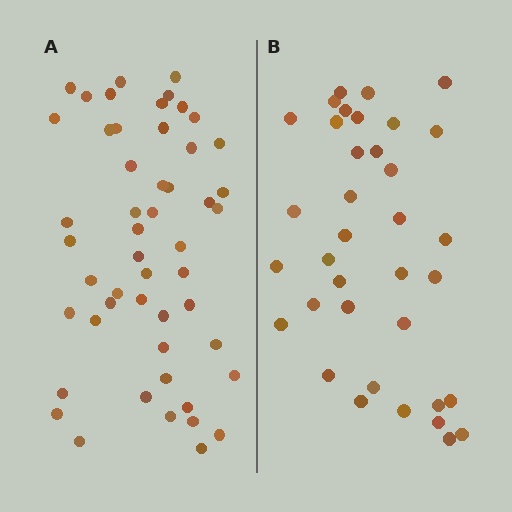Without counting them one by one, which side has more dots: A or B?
Region A (the left region) has more dots.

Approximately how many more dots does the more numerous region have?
Region A has approximately 15 more dots than region B.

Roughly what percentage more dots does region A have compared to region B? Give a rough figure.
About 40% more.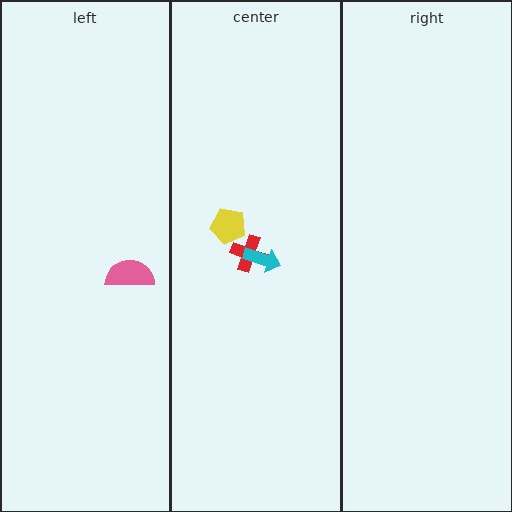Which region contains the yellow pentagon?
The center region.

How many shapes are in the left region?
1.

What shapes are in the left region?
The pink semicircle.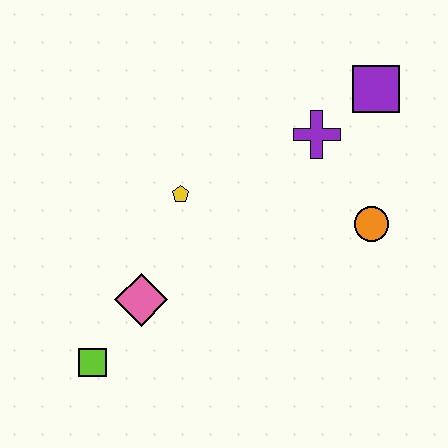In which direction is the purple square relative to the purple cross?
The purple square is to the right of the purple cross.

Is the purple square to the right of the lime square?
Yes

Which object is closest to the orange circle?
The purple cross is closest to the orange circle.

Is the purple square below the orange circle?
No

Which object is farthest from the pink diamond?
The purple square is farthest from the pink diamond.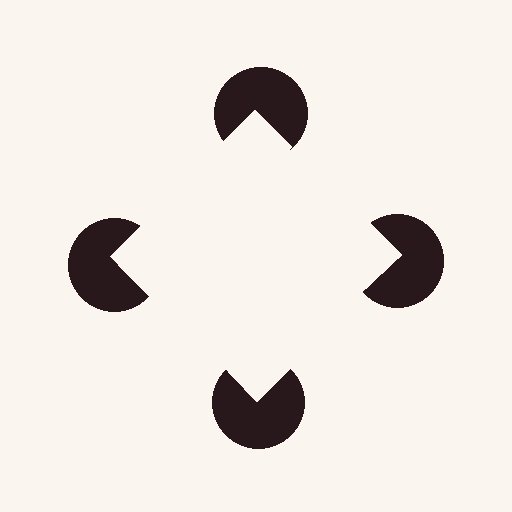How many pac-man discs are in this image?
There are 4 — one at each vertex of the illusory square.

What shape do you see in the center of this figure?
An illusory square — its edges are inferred from the aligned wedge cuts in the pac-man discs, not physically drawn.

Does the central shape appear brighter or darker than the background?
It typically appears slightly brighter than the background, even though no actual brightness change is drawn.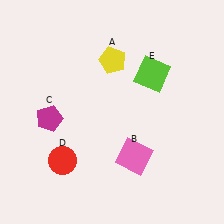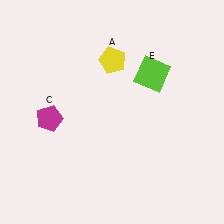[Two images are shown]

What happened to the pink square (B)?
The pink square (B) was removed in Image 2. It was in the bottom-right area of Image 1.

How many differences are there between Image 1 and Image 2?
There are 2 differences between the two images.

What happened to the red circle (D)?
The red circle (D) was removed in Image 2. It was in the bottom-left area of Image 1.